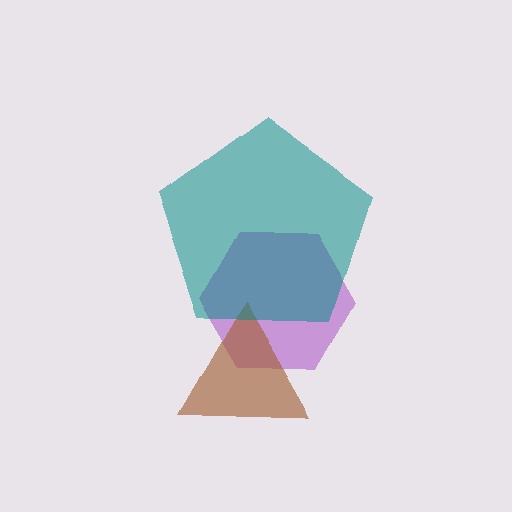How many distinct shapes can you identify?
There are 3 distinct shapes: a purple hexagon, a brown triangle, a teal pentagon.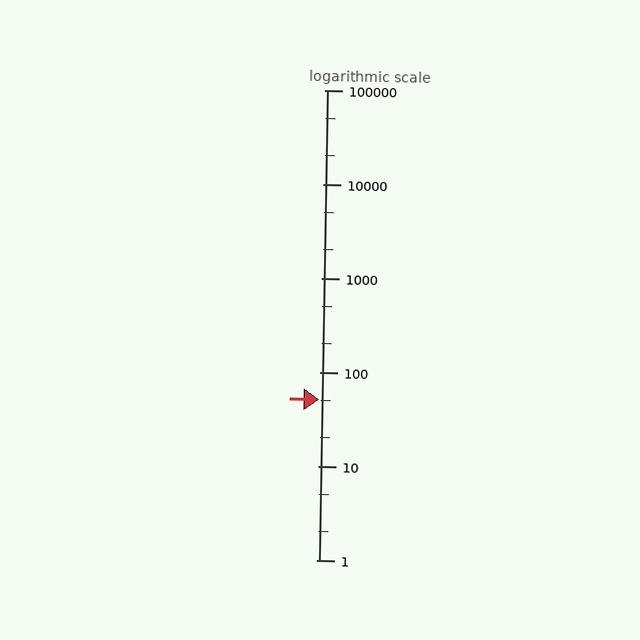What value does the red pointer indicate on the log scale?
The pointer indicates approximately 51.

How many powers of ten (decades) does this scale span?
The scale spans 5 decades, from 1 to 100000.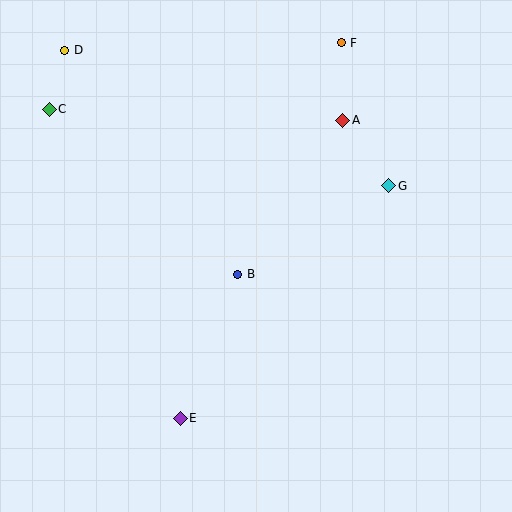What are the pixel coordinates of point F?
Point F is at (341, 43).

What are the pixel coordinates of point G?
Point G is at (389, 186).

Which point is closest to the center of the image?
Point B at (238, 274) is closest to the center.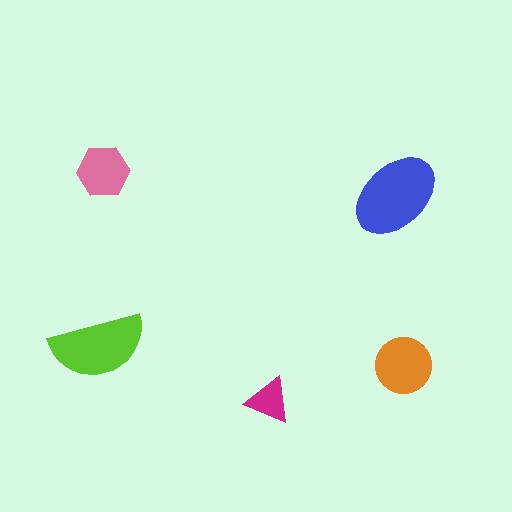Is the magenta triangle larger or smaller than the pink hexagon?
Smaller.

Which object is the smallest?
The magenta triangle.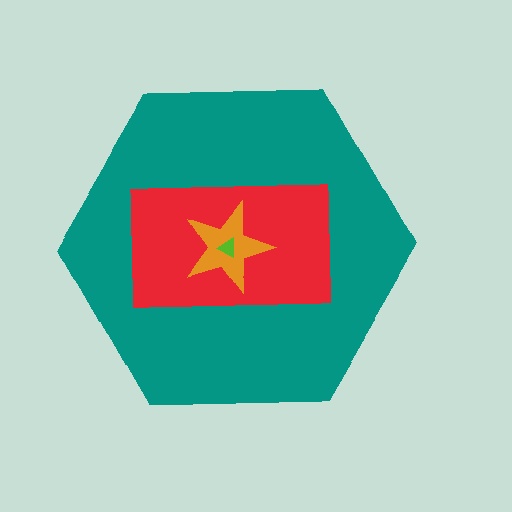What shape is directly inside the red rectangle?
The orange star.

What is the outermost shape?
The teal hexagon.